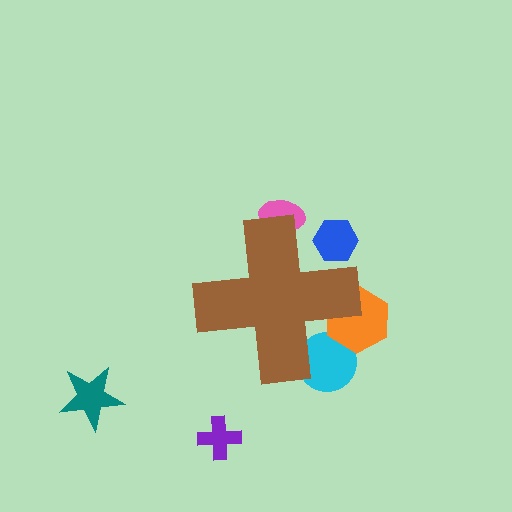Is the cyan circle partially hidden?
Yes, the cyan circle is partially hidden behind the brown cross.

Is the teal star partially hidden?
No, the teal star is fully visible.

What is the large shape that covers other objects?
A brown cross.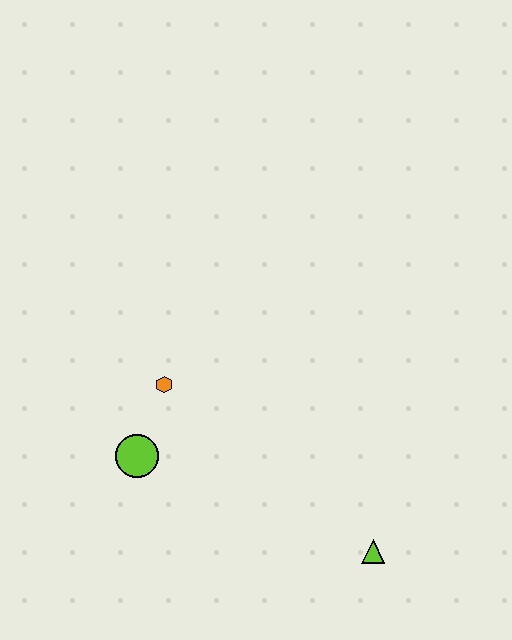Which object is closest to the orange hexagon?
The lime circle is closest to the orange hexagon.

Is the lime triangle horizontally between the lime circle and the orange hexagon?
No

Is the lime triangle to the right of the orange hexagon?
Yes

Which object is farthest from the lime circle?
The lime triangle is farthest from the lime circle.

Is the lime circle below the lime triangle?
No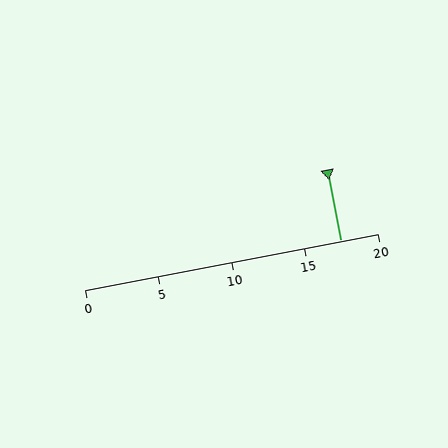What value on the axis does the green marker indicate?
The marker indicates approximately 17.5.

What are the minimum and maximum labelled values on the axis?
The axis runs from 0 to 20.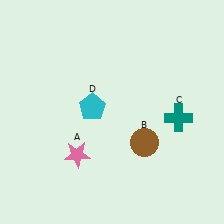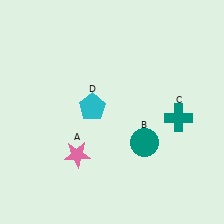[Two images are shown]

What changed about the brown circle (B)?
In Image 1, B is brown. In Image 2, it changed to teal.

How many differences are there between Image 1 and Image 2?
There is 1 difference between the two images.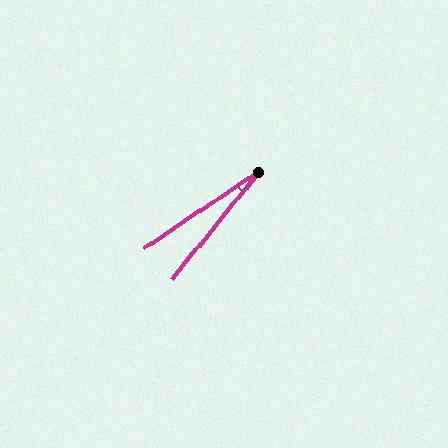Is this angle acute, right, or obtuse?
It is acute.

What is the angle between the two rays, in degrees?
Approximately 17 degrees.